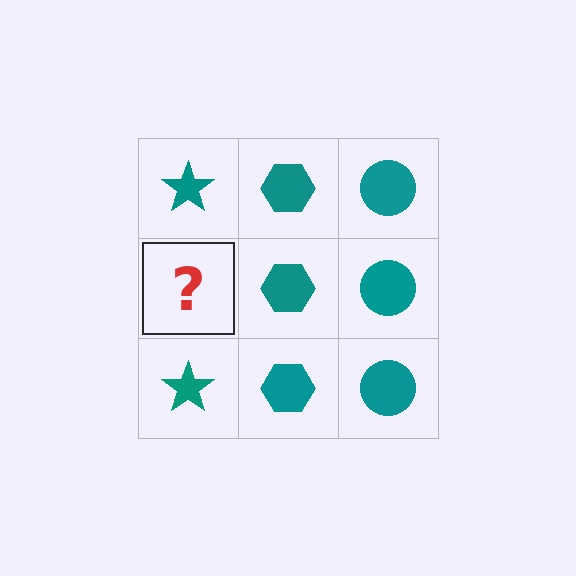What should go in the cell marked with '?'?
The missing cell should contain a teal star.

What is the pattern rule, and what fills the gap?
The rule is that each column has a consistent shape. The gap should be filled with a teal star.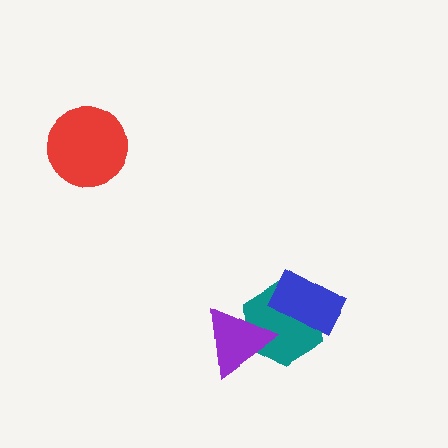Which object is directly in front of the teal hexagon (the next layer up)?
The blue rectangle is directly in front of the teal hexagon.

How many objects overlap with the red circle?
0 objects overlap with the red circle.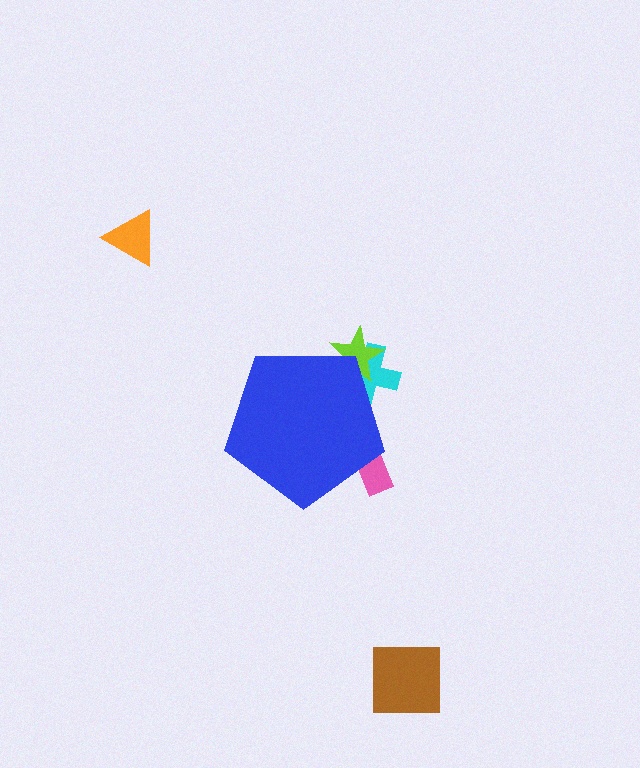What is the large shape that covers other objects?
A blue pentagon.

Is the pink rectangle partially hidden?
Yes, the pink rectangle is partially hidden behind the blue pentagon.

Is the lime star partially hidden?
Yes, the lime star is partially hidden behind the blue pentagon.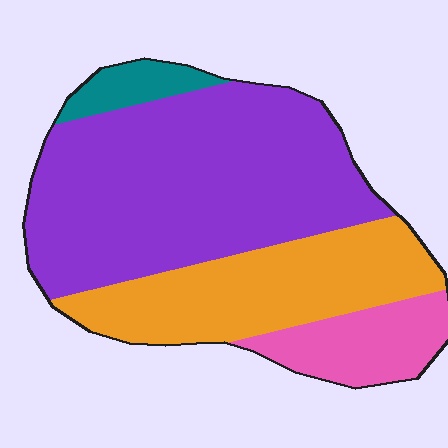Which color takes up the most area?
Purple, at roughly 55%.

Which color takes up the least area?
Teal, at roughly 5%.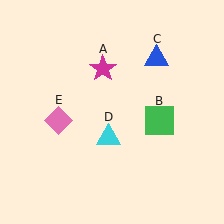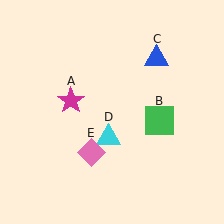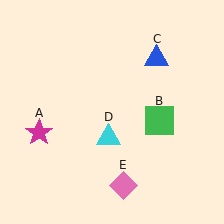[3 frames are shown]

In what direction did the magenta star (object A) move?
The magenta star (object A) moved down and to the left.